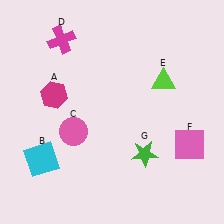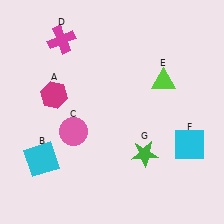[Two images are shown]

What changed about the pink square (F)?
In Image 1, F is pink. In Image 2, it changed to cyan.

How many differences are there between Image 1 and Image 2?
There is 1 difference between the two images.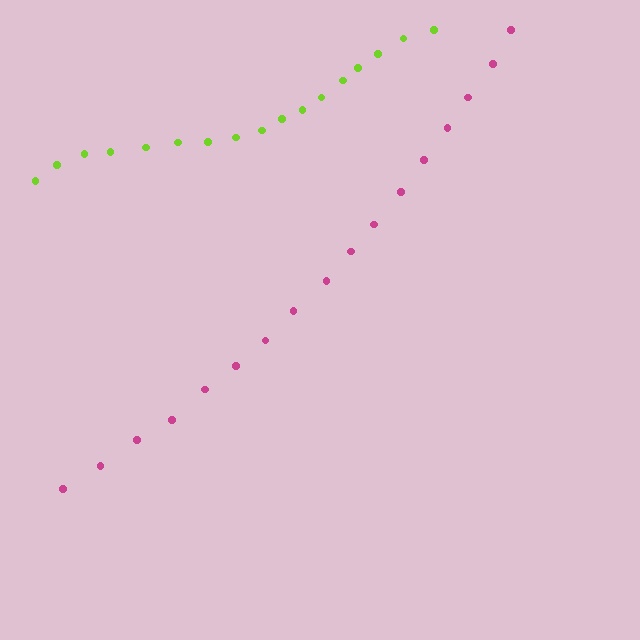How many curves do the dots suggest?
There are 2 distinct paths.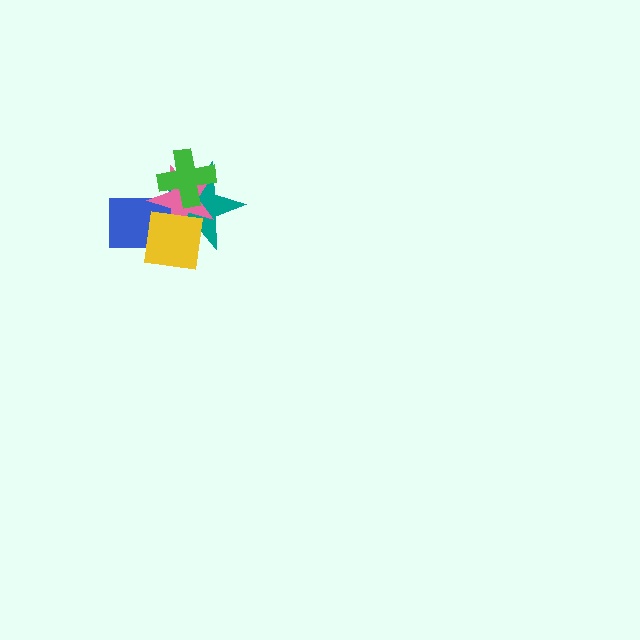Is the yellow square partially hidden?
No, no other shape covers it.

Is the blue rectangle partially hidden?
Yes, it is partially covered by another shape.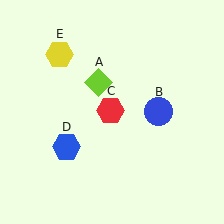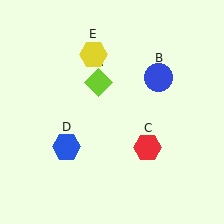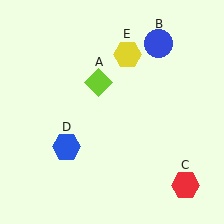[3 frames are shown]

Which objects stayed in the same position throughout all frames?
Lime diamond (object A) and blue hexagon (object D) remained stationary.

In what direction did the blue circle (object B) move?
The blue circle (object B) moved up.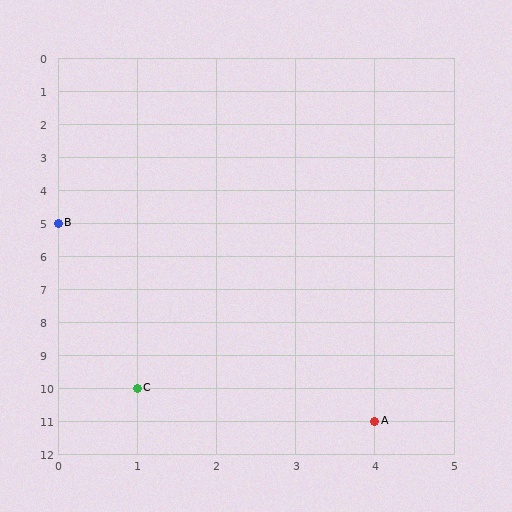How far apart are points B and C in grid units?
Points B and C are 1 column and 5 rows apart (about 5.1 grid units diagonally).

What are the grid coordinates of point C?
Point C is at grid coordinates (1, 10).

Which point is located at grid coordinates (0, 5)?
Point B is at (0, 5).